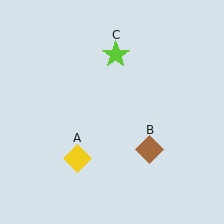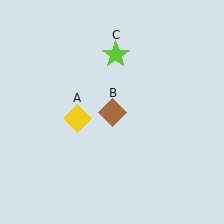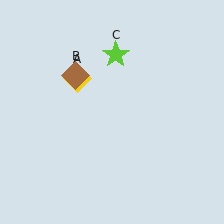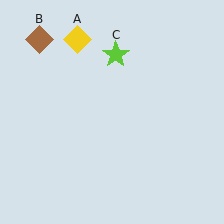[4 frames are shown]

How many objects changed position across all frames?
2 objects changed position: yellow diamond (object A), brown diamond (object B).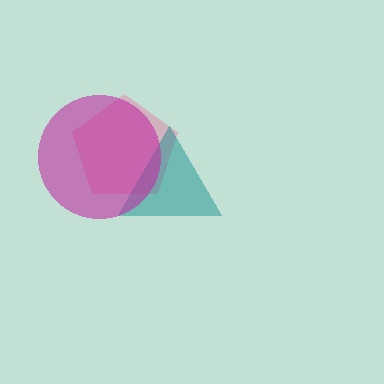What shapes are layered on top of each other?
The layered shapes are: a pink pentagon, a teal triangle, a magenta circle.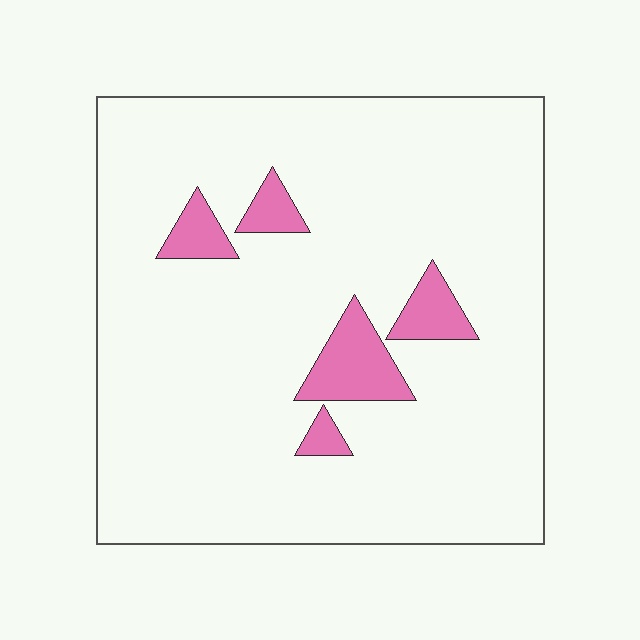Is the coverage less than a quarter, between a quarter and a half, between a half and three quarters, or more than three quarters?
Less than a quarter.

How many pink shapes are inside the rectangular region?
5.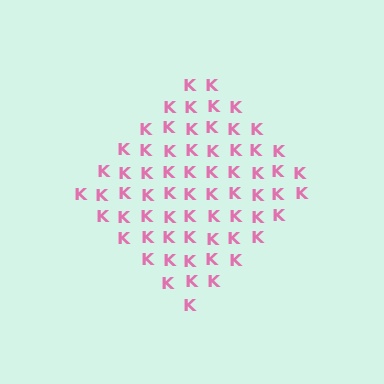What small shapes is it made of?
It is made of small letter K's.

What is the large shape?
The large shape is a diamond.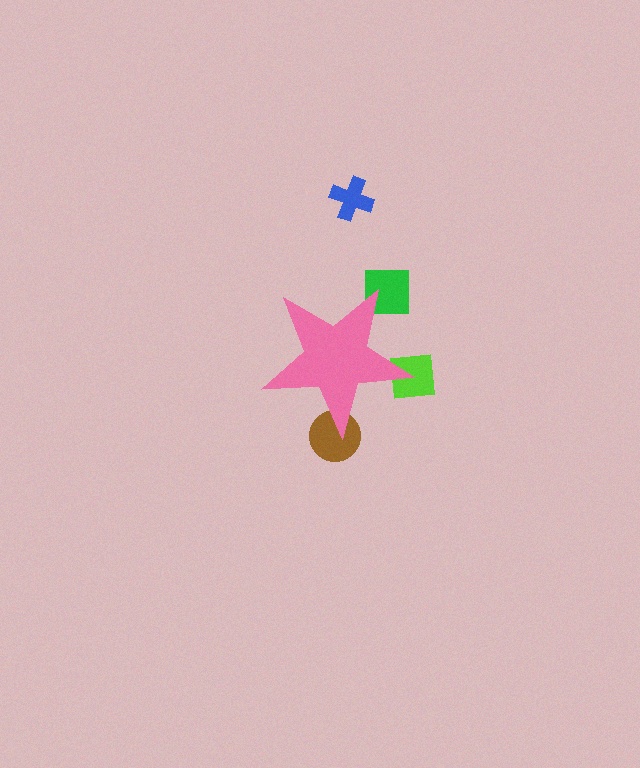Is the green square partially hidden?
Yes, the green square is partially hidden behind the pink star.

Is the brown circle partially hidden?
Yes, the brown circle is partially hidden behind the pink star.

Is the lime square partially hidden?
Yes, the lime square is partially hidden behind the pink star.